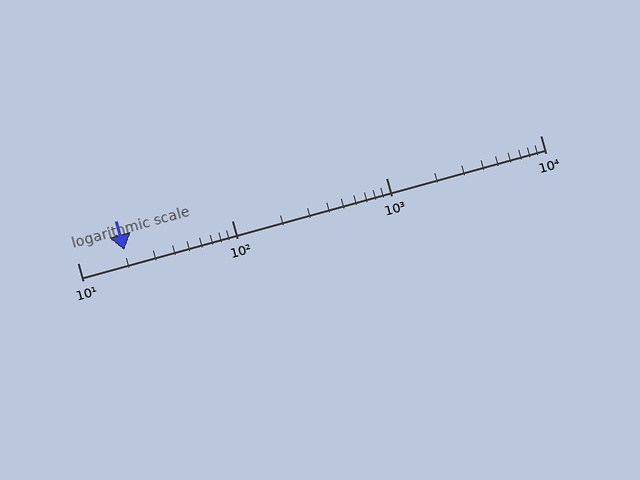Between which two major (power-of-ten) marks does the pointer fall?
The pointer is between 10 and 100.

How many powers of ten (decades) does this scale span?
The scale spans 3 decades, from 10 to 10000.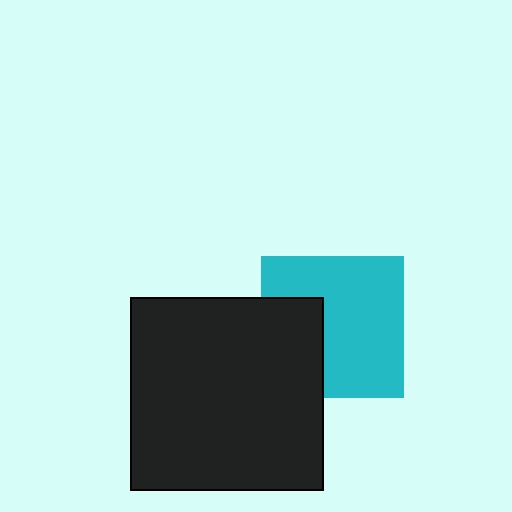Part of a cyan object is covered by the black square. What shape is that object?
It is a square.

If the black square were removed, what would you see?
You would see the complete cyan square.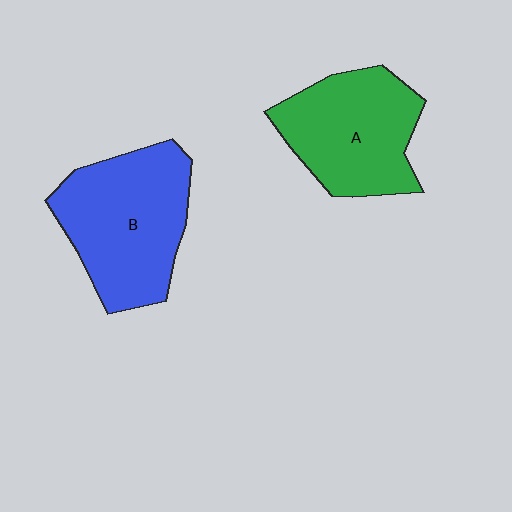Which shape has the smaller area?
Shape A (green).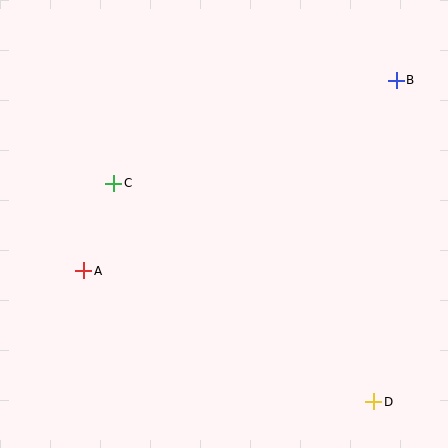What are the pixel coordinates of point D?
Point D is at (374, 402).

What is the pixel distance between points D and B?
The distance between D and B is 322 pixels.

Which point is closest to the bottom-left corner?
Point A is closest to the bottom-left corner.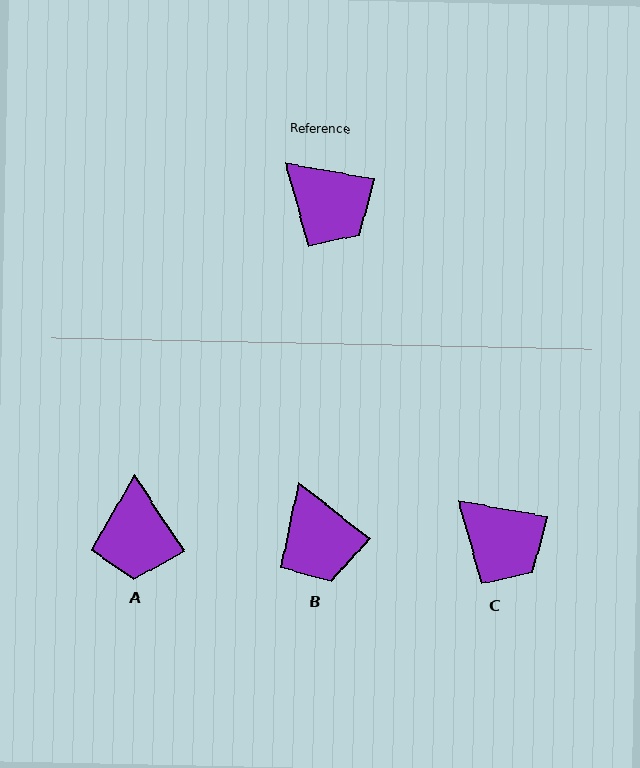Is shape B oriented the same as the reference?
No, it is off by about 27 degrees.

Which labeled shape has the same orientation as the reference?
C.